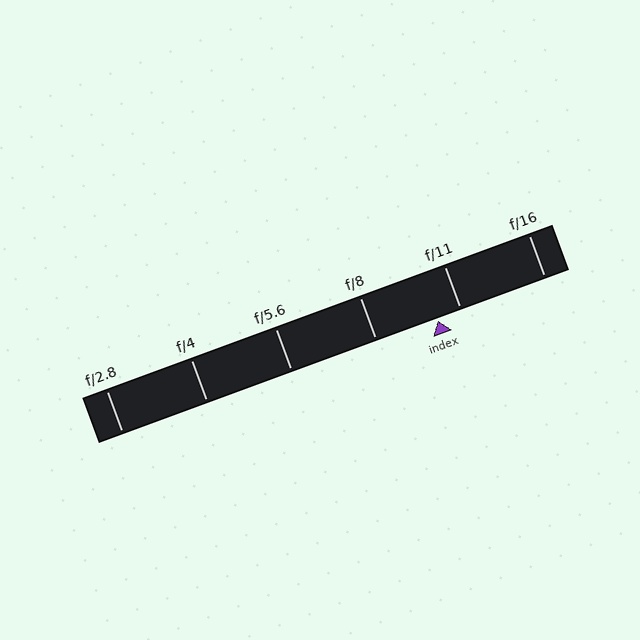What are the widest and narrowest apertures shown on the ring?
The widest aperture shown is f/2.8 and the narrowest is f/16.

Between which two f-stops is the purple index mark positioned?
The index mark is between f/8 and f/11.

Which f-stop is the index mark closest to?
The index mark is closest to f/11.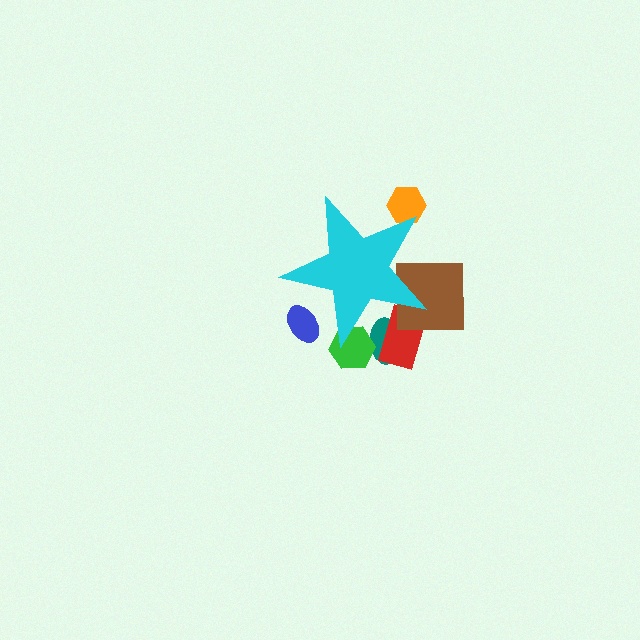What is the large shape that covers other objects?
A cyan star.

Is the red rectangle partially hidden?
Yes, the red rectangle is partially hidden behind the cyan star.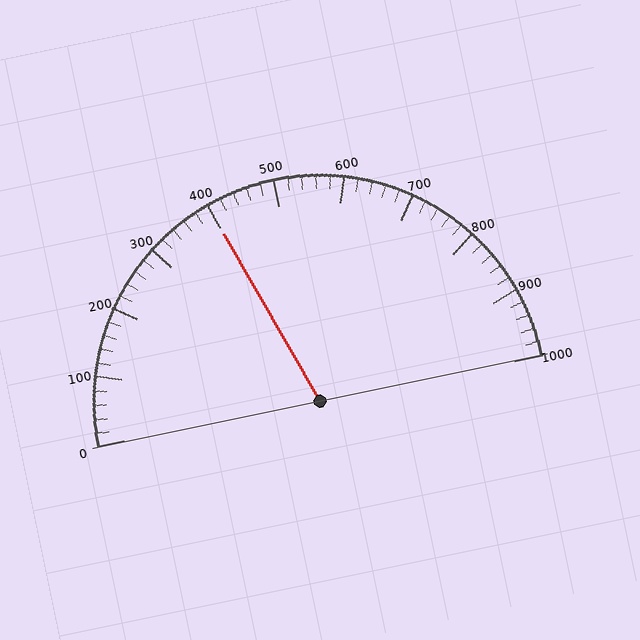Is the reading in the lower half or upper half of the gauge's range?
The reading is in the lower half of the range (0 to 1000).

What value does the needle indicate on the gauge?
The needle indicates approximately 400.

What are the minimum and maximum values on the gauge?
The gauge ranges from 0 to 1000.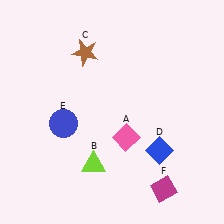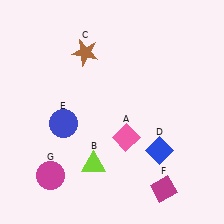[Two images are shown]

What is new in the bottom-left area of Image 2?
A magenta circle (G) was added in the bottom-left area of Image 2.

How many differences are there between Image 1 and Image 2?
There is 1 difference between the two images.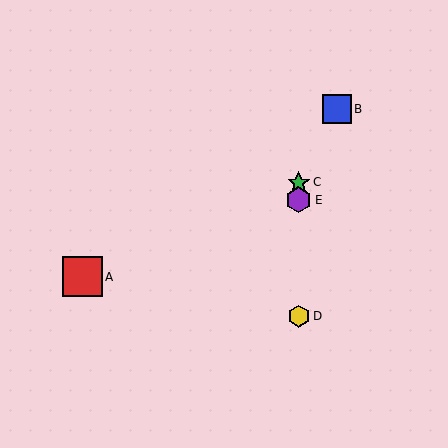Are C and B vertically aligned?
No, C is at x≈299 and B is at x≈337.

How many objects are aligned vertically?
3 objects (C, D, E) are aligned vertically.